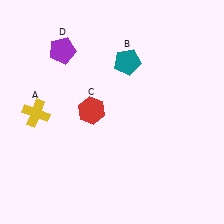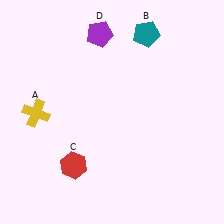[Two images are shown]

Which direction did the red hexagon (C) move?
The red hexagon (C) moved down.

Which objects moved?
The objects that moved are: the teal pentagon (B), the red hexagon (C), the purple pentagon (D).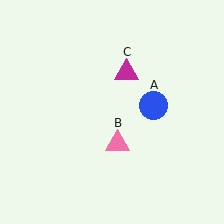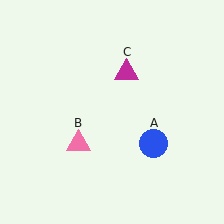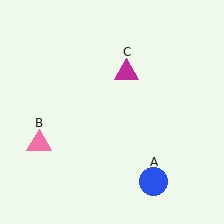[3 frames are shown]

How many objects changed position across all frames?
2 objects changed position: blue circle (object A), pink triangle (object B).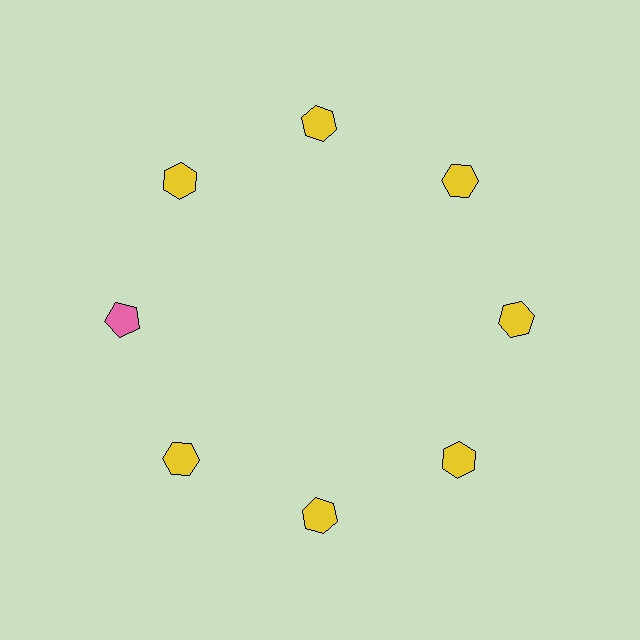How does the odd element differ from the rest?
It differs in both color (pink instead of yellow) and shape (pentagon instead of hexagon).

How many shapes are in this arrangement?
There are 8 shapes arranged in a ring pattern.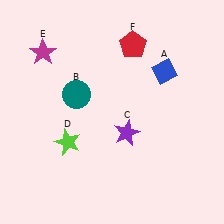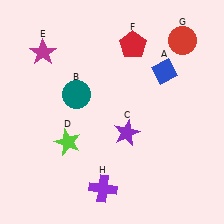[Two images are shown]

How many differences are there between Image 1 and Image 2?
There are 2 differences between the two images.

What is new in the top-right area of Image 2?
A red circle (G) was added in the top-right area of Image 2.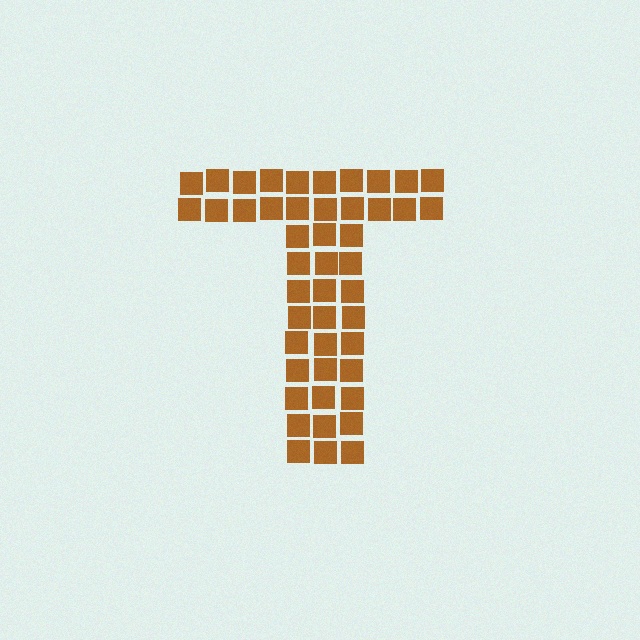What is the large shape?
The large shape is the letter T.